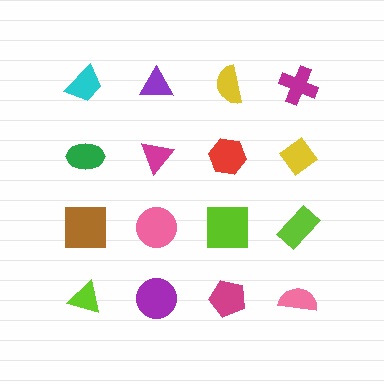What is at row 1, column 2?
A purple triangle.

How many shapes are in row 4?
4 shapes.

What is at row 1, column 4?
A magenta cross.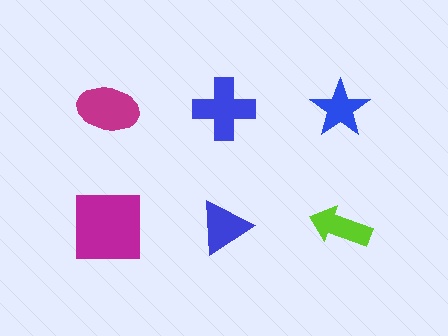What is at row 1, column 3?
A blue star.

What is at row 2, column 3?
A lime arrow.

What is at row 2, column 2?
A blue triangle.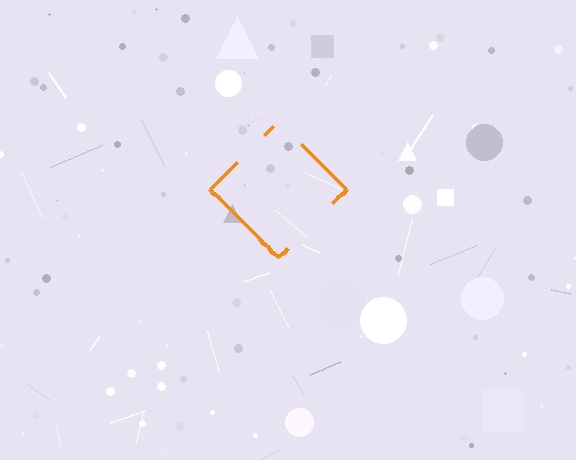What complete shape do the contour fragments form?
The contour fragments form a diamond.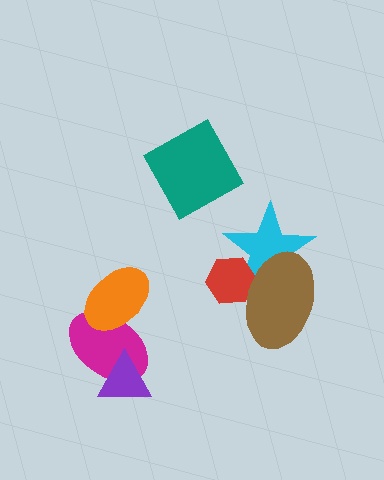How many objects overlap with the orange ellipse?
1 object overlaps with the orange ellipse.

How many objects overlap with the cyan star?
2 objects overlap with the cyan star.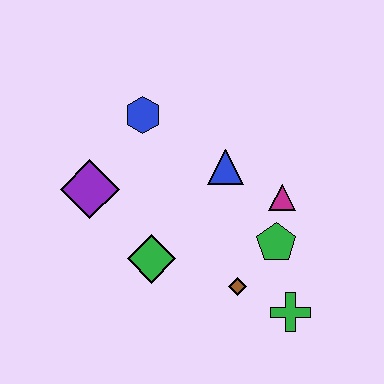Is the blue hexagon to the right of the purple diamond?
Yes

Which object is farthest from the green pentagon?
The purple diamond is farthest from the green pentagon.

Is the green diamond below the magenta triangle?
Yes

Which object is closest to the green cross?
The brown diamond is closest to the green cross.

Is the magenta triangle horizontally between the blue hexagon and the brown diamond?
No